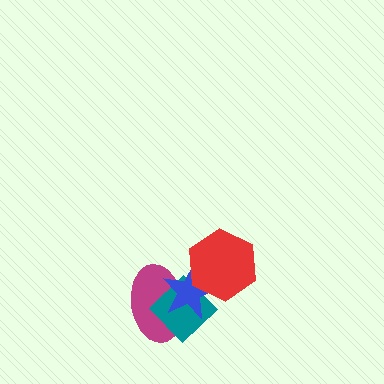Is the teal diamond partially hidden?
Yes, it is partially covered by another shape.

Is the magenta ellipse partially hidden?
Yes, it is partially covered by another shape.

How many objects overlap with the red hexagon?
2 objects overlap with the red hexagon.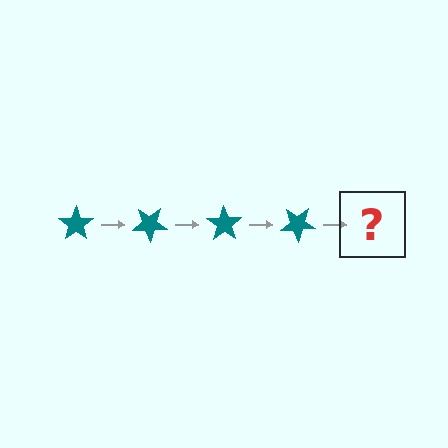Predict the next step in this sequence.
The next step is a teal star rotated 140 degrees.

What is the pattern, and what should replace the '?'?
The pattern is that the star rotates 35 degrees each step. The '?' should be a teal star rotated 140 degrees.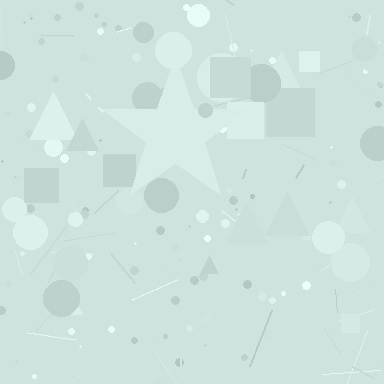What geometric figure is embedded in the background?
A star is embedded in the background.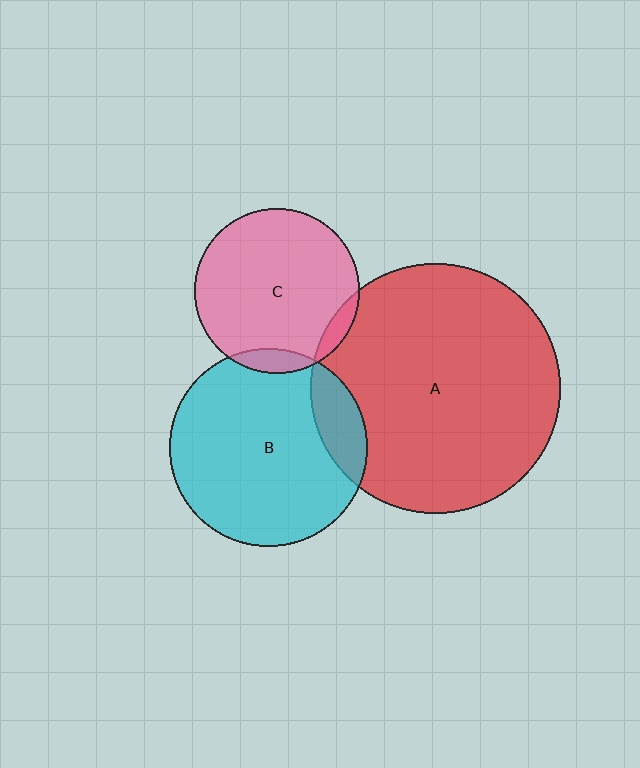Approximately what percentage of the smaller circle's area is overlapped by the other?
Approximately 5%.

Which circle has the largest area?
Circle A (red).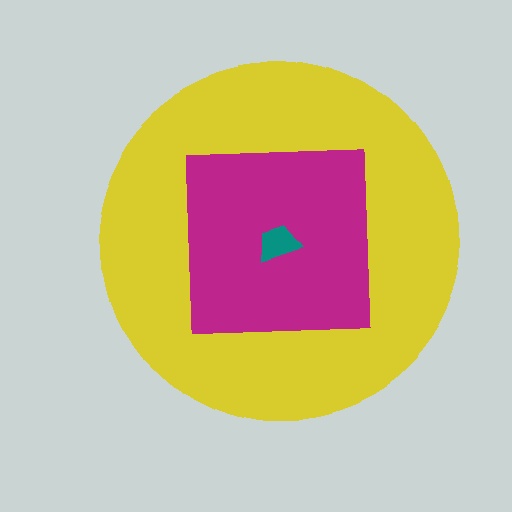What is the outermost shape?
The yellow circle.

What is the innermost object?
The teal trapezoid.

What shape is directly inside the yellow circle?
The magenta square.